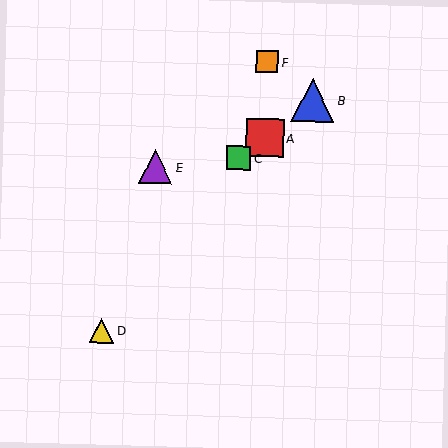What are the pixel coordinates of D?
Object D is at (101, 331).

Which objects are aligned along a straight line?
Objects A, B, C are aligned along a straight line.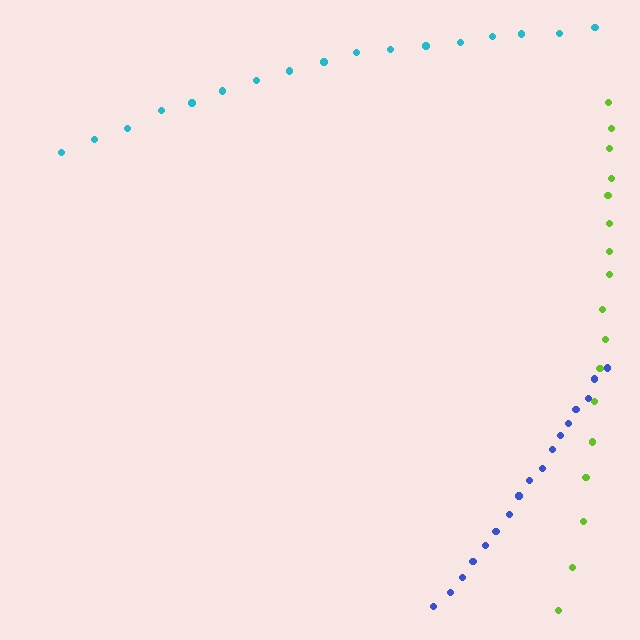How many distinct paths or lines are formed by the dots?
There are 3 distinct paths.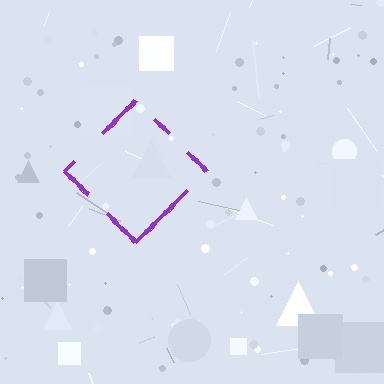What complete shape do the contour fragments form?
The contour fragments form a diamond.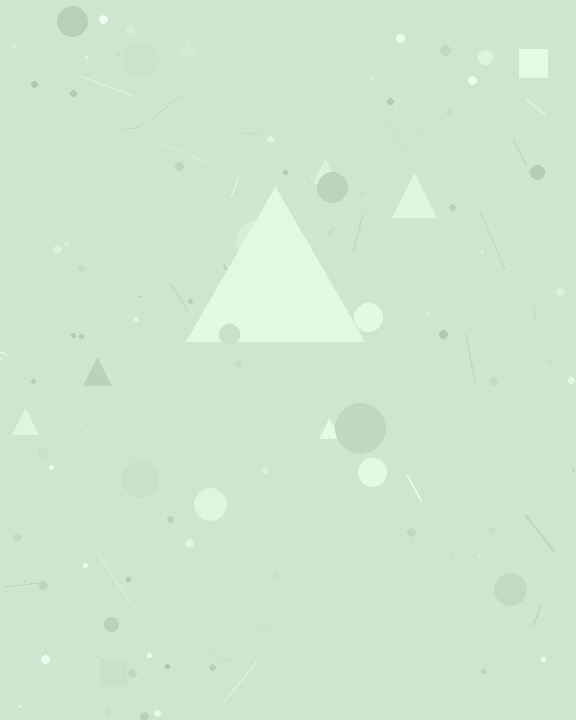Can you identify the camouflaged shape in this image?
The camouflaged shape is a triangle.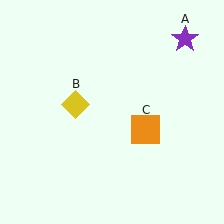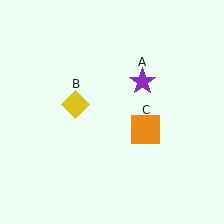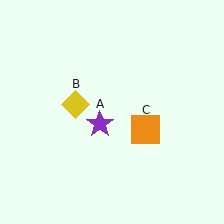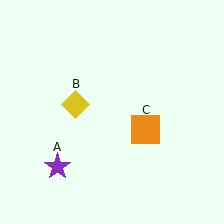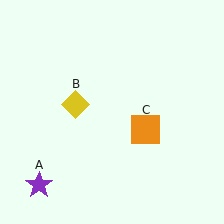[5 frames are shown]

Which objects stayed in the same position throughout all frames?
Yellow diamond (object B) and orange square (object C) remained stationary.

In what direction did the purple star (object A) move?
The purple star (object A) moved down and to the left.